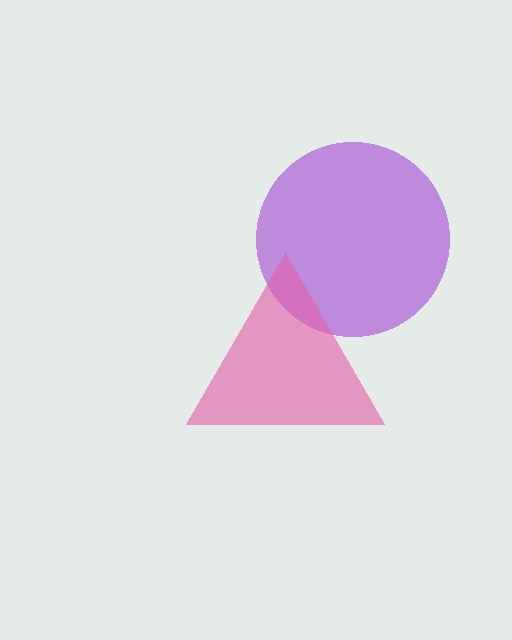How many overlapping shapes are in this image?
There are 2 overlapping shapes in the image.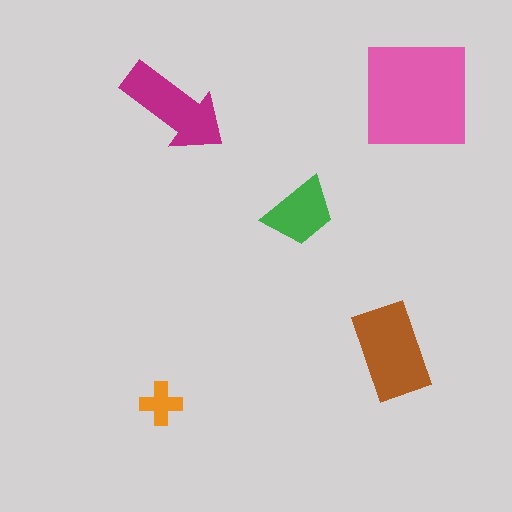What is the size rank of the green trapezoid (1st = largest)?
4th.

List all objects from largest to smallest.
The pink square, the brown rectangle, the magenta arrow, the green trapezoid, the orange cross.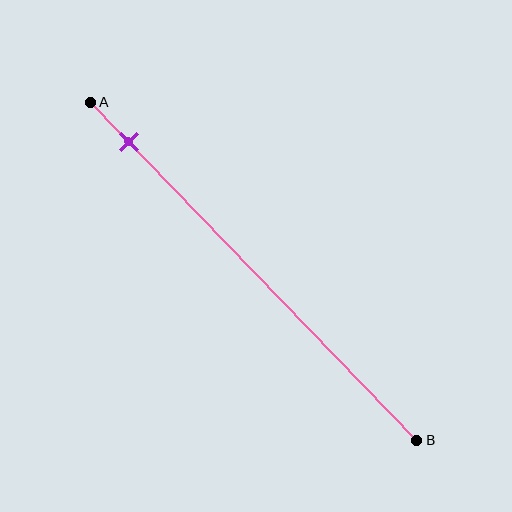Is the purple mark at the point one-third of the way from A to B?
No, the mark is at about 10% from A, not at the 33% one-third point.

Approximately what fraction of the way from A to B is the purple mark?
The purple mark is approximately 10% of the way from A to B.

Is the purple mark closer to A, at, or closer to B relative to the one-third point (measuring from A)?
The purple mark is closer to point A than the one-third point of segment AB.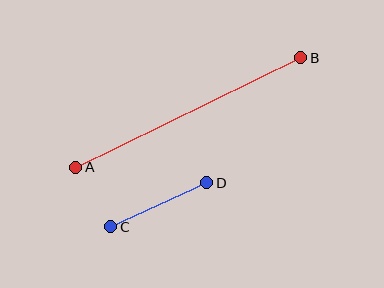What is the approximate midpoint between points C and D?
The midpoint is at approximately (159, 205) pixels.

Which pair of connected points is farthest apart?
Points A and B are farthest apart.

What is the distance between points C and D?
The distance is approximately 106 pixels.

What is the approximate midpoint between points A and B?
The midpoint is at approximately (188, 112) pixels.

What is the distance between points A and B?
The distance is approximately 250 pixels.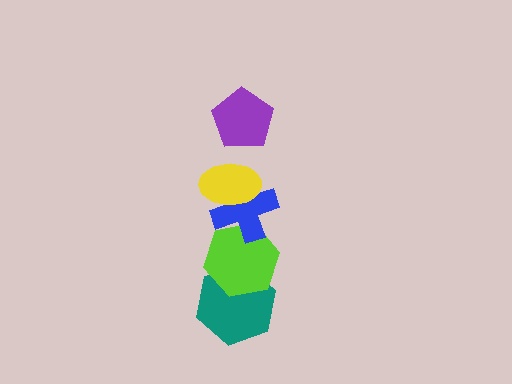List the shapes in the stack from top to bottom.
From top to bottom: the purple pentagon, the yellow ellipse, the blue cross, the lime hexagon, the teal hexagon.